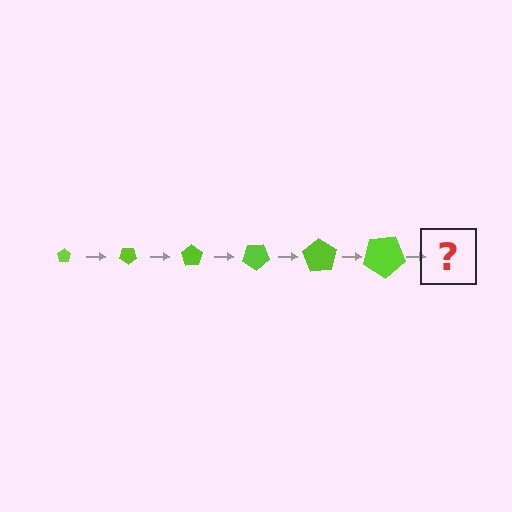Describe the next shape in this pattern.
It should be a pentagon, larger than the previous one and rotated 210 degrees from the start.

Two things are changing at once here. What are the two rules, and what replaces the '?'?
The two rules are that the pentagon grows larger each step and it rotates 35 degrees each step. The '?' should be a pentagon, larger than the previous one and rotated 210 degrees from the start.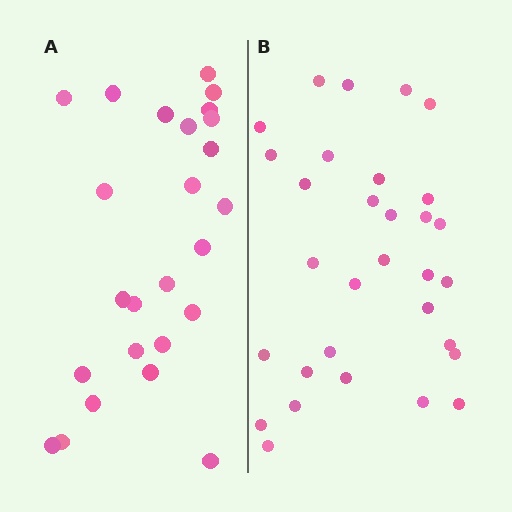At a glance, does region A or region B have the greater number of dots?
Region B (the right region) has more dots.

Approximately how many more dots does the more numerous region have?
Region B has about 6 more dots than region A.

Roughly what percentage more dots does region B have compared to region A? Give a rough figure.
About 25% more.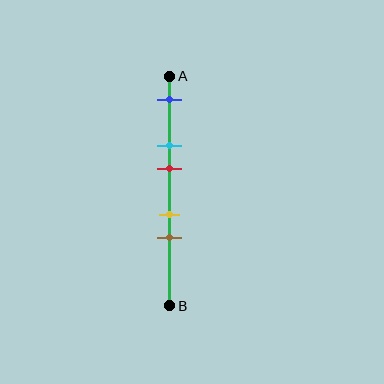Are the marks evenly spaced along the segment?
No, the marks are not evenly spaced.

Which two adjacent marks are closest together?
The yellow and brown marks are the closest adjacent pair.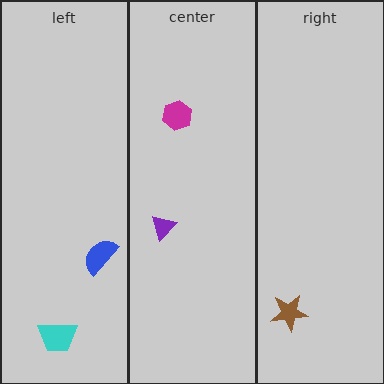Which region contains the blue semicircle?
The left region.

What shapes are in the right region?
The brown star.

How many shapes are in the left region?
2.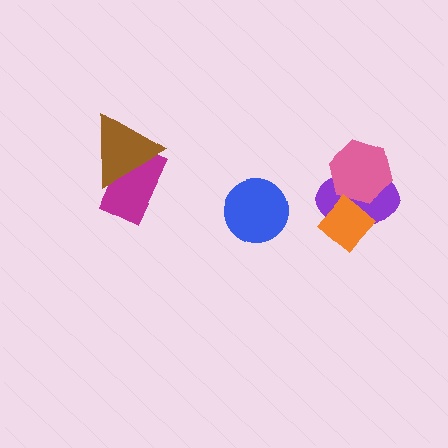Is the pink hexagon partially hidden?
Yes, it is partially covered by another shape.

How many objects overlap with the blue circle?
0 objects overlap with the blue circle.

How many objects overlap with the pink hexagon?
2 objects overlap with the pink hexagon.